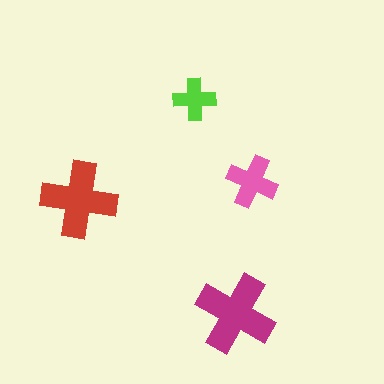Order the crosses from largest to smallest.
the magenta one, the red one, the pink one, the lime one.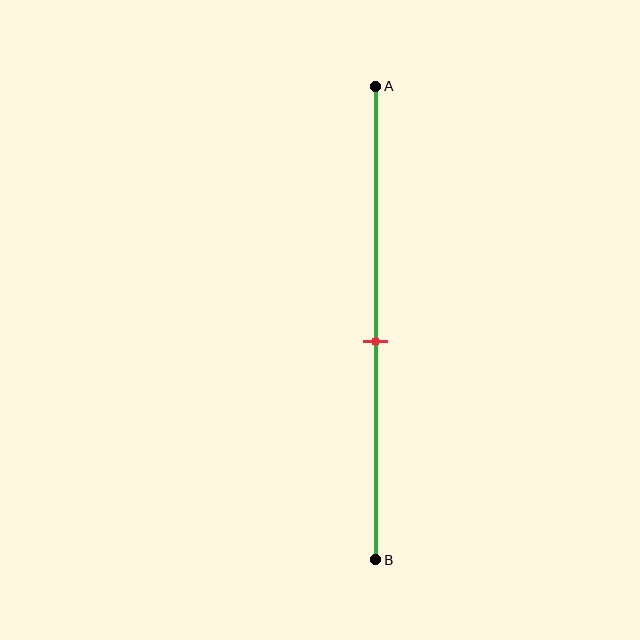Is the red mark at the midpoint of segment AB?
No, the mark is at about 55% from A, not at the 50% midpoint.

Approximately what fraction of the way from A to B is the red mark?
The red mark is approximately 55% of the way from A to B.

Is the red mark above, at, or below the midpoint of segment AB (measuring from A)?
The red mark is below the midpoint of segment AB.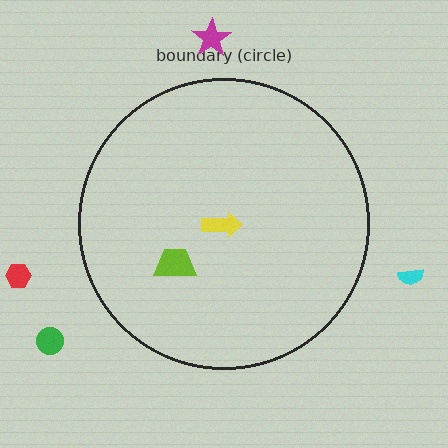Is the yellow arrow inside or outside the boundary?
Inside.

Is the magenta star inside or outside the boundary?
Outside.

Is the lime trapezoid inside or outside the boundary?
Inside.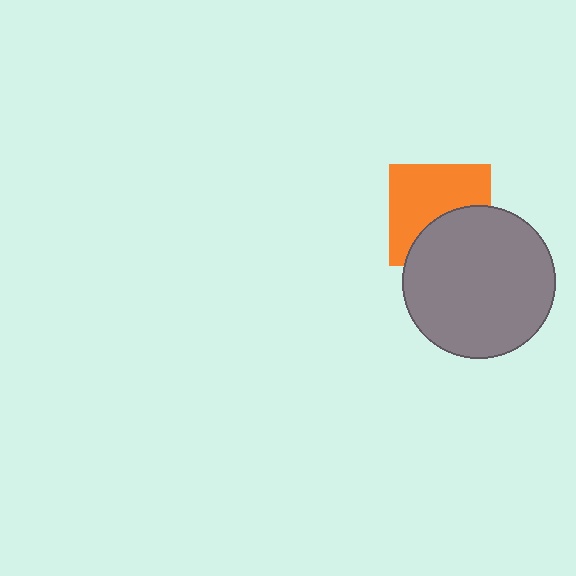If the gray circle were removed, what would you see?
You would see the complete orange square.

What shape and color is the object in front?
The object in front is a gray circle.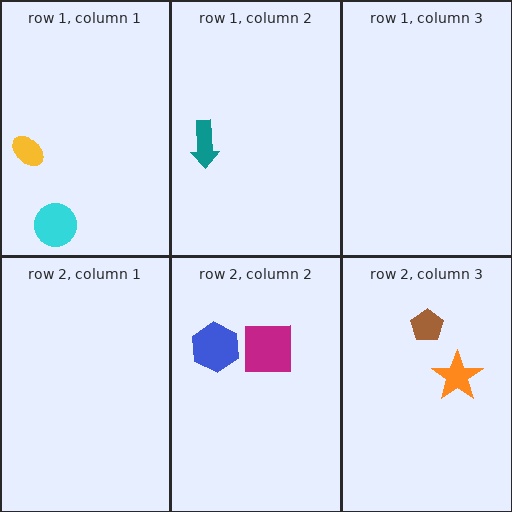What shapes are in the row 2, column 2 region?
The blue hexagon, the magenta square.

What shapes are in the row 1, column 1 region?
The yellow ellipse, the cyan circle.